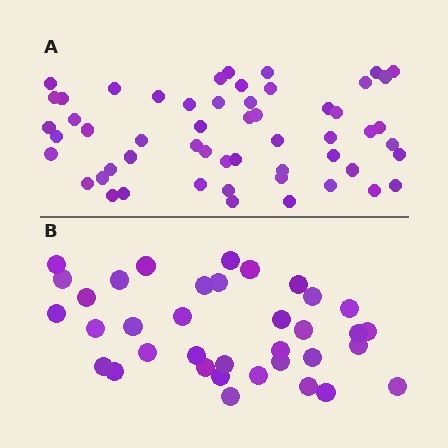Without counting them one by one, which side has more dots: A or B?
Region A (the top region) has more dots.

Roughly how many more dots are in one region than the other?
Region A has approximately 20 more dots than region B.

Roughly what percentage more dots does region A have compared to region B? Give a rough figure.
About 55% more.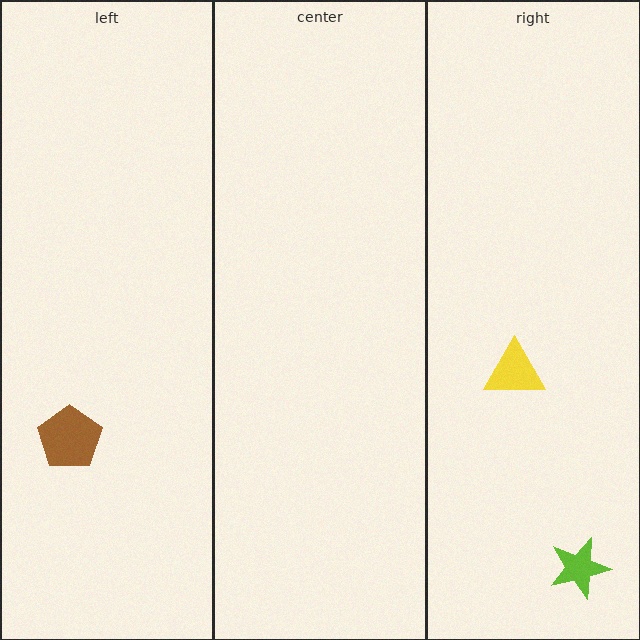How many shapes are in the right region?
2.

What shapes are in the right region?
The yellow triangle, the lime star.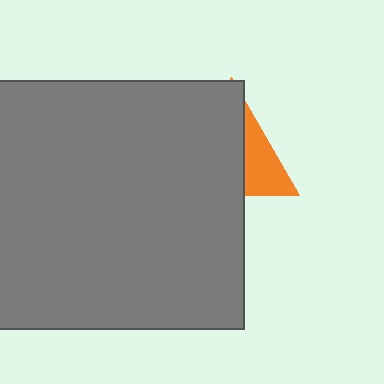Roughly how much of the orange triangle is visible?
A small part of it is visible (roughly 32%).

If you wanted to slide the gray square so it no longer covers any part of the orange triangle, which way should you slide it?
Slide it left — that is the most direct way to separate the two shapes.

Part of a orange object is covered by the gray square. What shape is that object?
It is a triangle.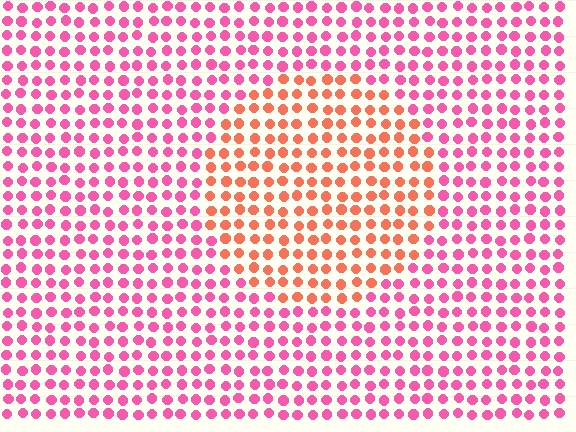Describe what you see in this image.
The image is filled with small pink elements in a uniform arrangement. A circle-shaped region is visible where the elements are tinted to a slightly different hue, forming a subtle color boundary.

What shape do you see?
I see a circle.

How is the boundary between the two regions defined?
The boundary is defined purely by a slight shift in hue (about 41 degrees). Spacing, size, and orientation are identical on both sides.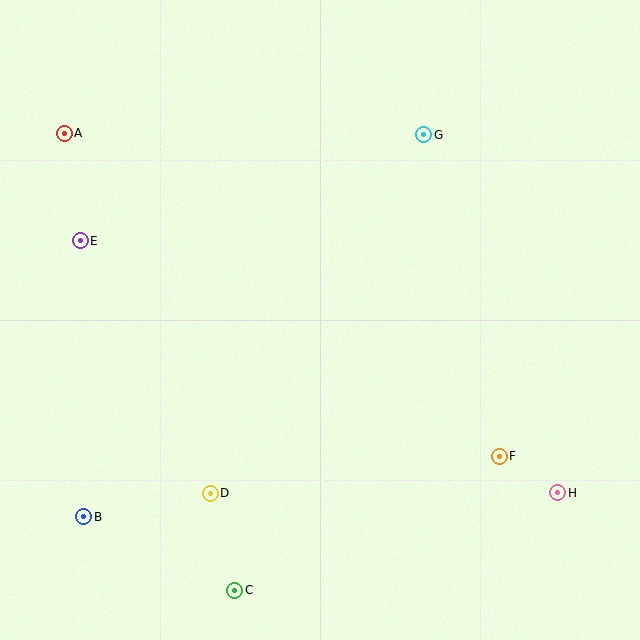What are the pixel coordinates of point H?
Point H is at (558, 493).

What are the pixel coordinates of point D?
Point D is at (210, 493).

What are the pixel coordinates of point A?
Point A is at (64, 133).